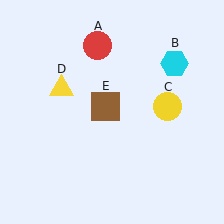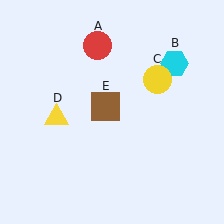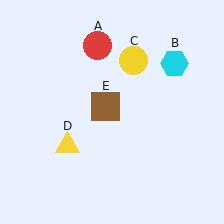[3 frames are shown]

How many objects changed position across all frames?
2 objects changed position: yellow circle (object C), yellow triangle (object D).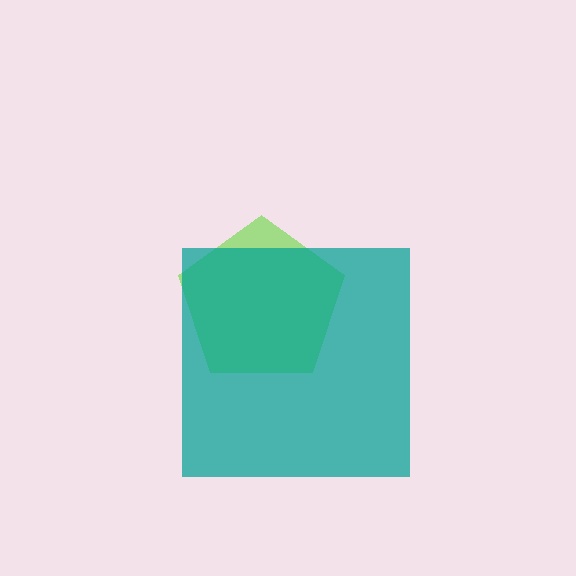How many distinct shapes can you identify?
There are 2 distinct shapes: a lime pentagon, a teal square.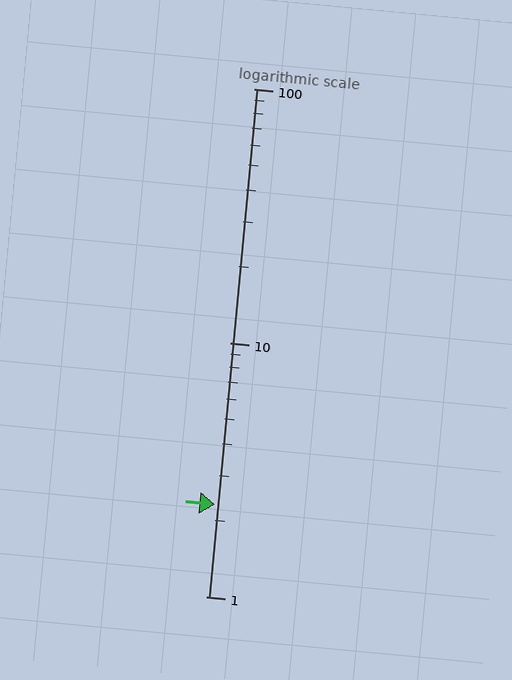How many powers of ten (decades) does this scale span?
The scale spans 2 decades, from 1 to 100.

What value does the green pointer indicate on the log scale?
The pointer indicates approximately 2.3.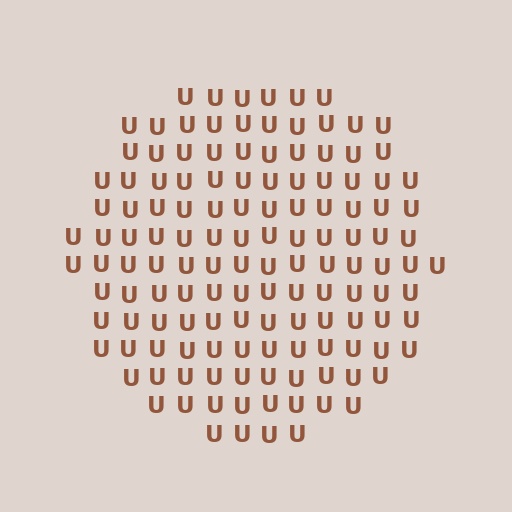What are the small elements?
The small elements are letter U's.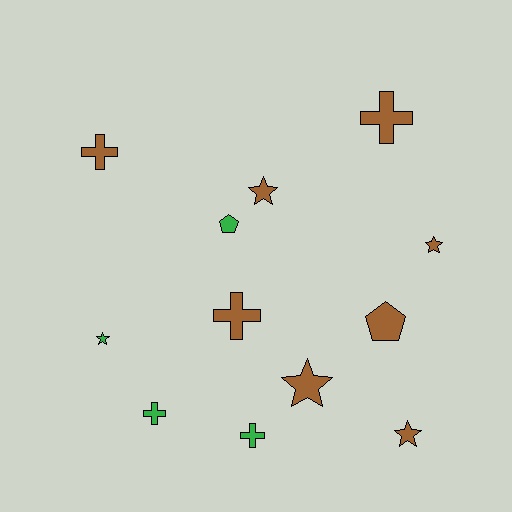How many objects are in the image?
There are 12 objects.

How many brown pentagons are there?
There is 1 brown pentagon.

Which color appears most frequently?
Brown, with 8 objects.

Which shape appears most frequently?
Star, with 5 objects.